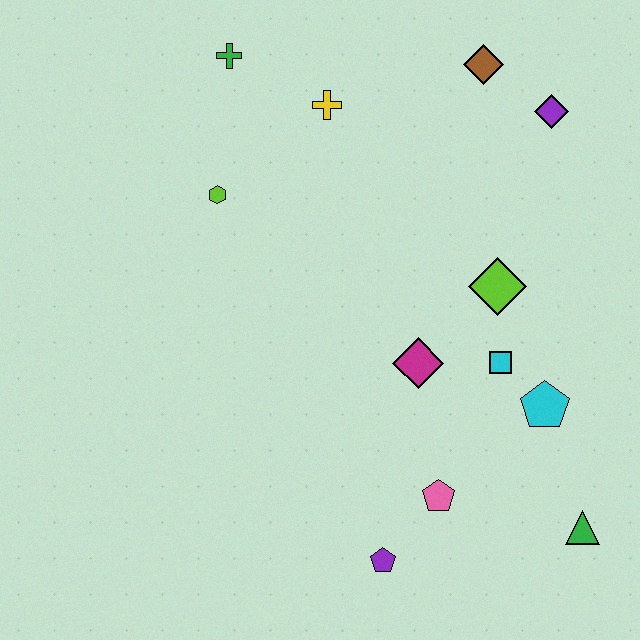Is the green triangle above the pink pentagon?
No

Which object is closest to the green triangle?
The cyan pentagon is closest to the green triangle.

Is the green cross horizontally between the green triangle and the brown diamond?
No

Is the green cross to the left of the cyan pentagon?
Yes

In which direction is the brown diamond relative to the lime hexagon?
The brown diamond is to the right of the lime hexagon.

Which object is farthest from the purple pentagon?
The green cross is farthest from the purple pentagon.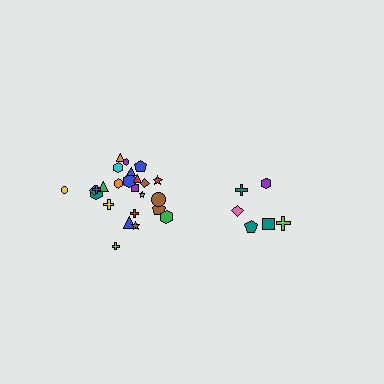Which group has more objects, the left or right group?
The left group.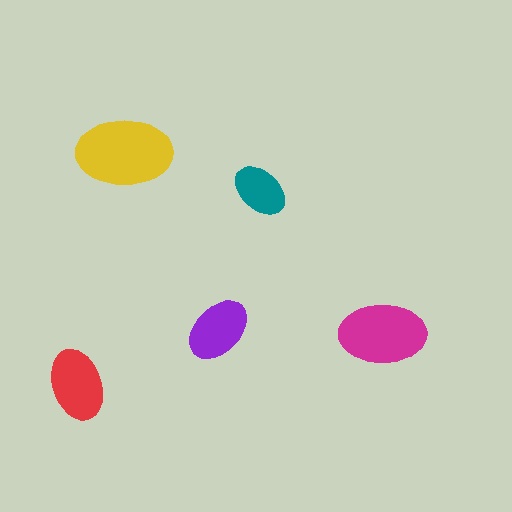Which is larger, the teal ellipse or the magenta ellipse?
The magenta one.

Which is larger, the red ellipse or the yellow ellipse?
The yellow one.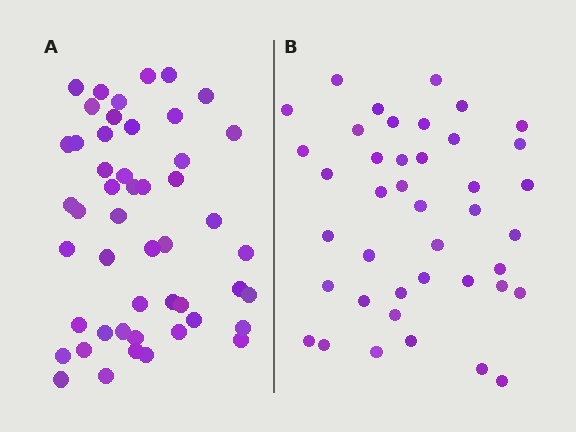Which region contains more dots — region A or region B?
Region A (the left region) has more dots.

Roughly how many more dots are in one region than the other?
Region A has roughly 8 or so more dots than region B.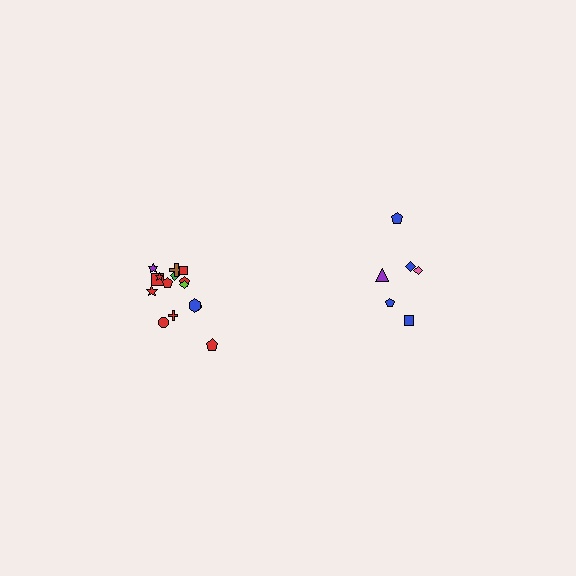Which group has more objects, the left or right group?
The left group.